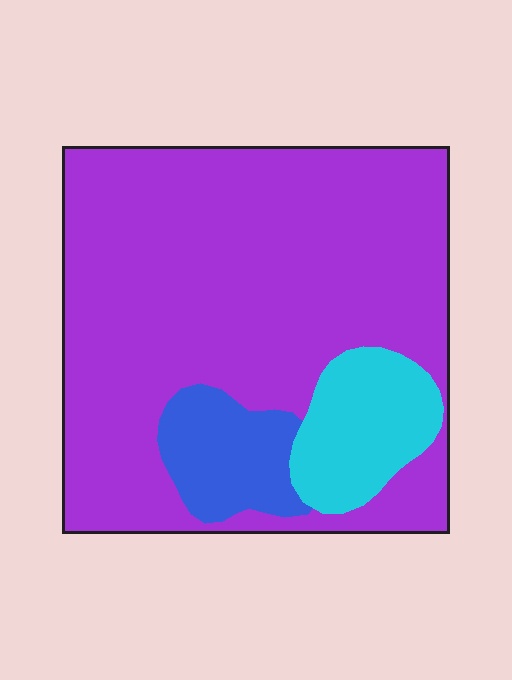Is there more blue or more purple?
Purple.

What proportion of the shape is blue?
Blue covers around 10% of the shape.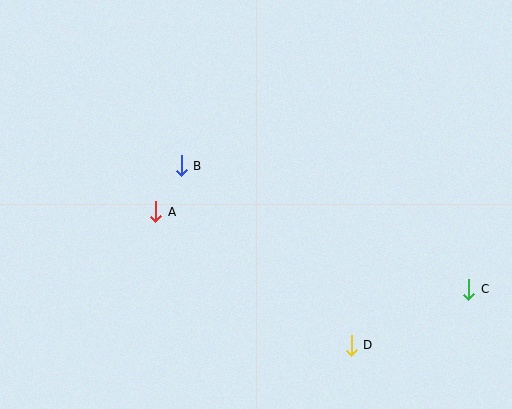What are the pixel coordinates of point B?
Point B is at (181, 166).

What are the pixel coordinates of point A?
Point A is at (156, 212).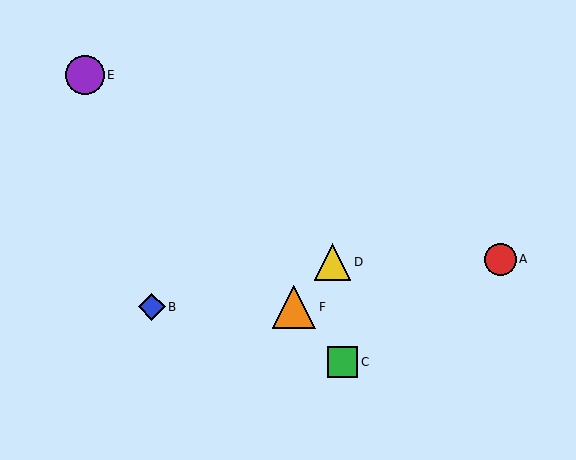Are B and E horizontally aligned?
No, B is at y≈307 and E is at y≈75.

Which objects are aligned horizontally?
Objects B, F are aligned horizontally.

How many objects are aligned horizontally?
2 objects (B, F) are aligned horizontally.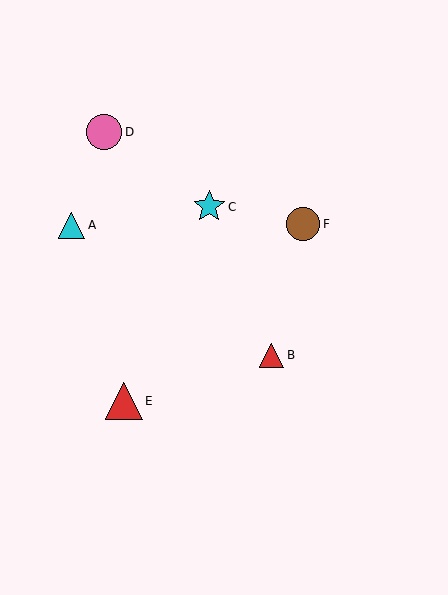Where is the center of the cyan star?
The center of the cyan star is at (209, 207).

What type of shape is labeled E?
Shape E is a red triangle.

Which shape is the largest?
The red triangle (labeled E) is the largest.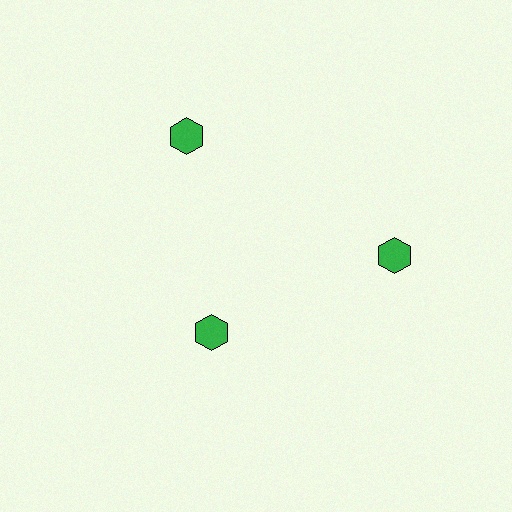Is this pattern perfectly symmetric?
No. The 3 green hexagons are arranged in a ring, but one element near the 7 o'clock position is pulled inward toward the center, breaking the 3-fold rotational symmetry.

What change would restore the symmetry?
The symmetry would be restored by moving it outward, back onto the ring so that all 3 hexagons sit at equal angles and equal distance from the center.